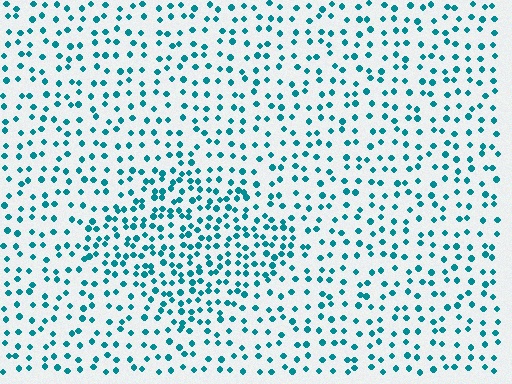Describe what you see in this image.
The image contains small teal elements arranged at two different densities. A diamond-shaped region is visible where the elements are more densely packed than the surrounding area.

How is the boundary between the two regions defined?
The boundary is defined by a change in element density (approximately 1.8x ratio). All elements are the same color, size, and shape.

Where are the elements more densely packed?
The elements are more densely packed inside the diamond boundary.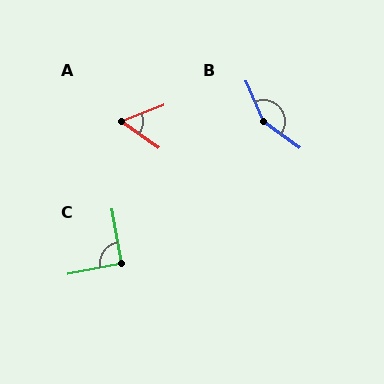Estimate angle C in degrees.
Approximately 91 degrees.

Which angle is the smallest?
A, at approximately 56 degrees.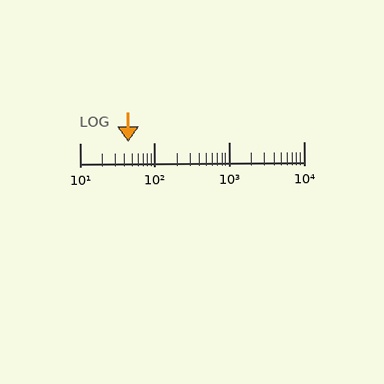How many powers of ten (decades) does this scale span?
The scale spans 3 decades, from 10 to 10000.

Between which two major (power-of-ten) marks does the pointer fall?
The pointer is between 10 and 100.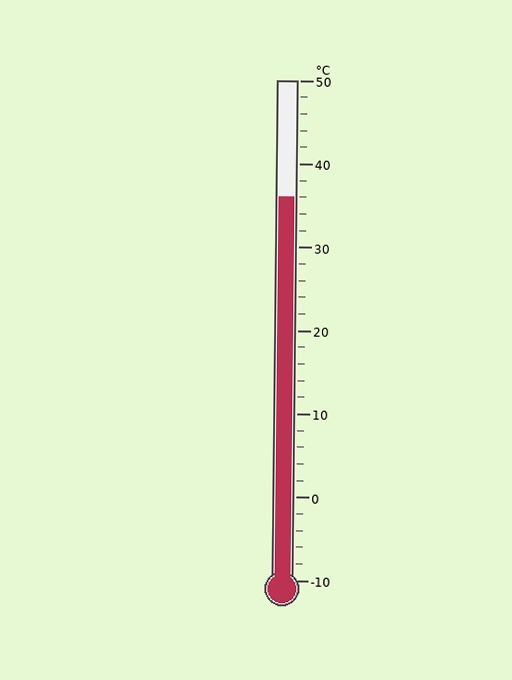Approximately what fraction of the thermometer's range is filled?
The thermometer is filled to approximately 75% of its range.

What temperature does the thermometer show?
The thermometer shows approximately 36°C.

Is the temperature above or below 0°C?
The temperature is above 0°C.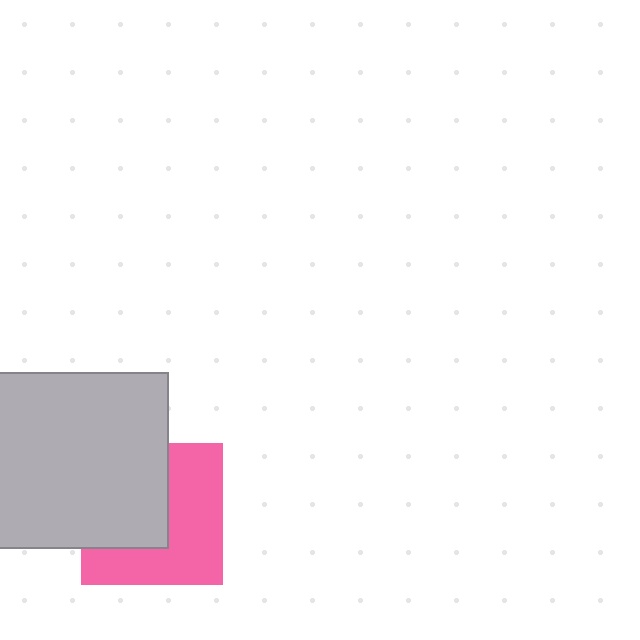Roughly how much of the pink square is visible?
About half of it is visible (roughly 54%).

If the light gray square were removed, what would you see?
You would see the complete pink square.